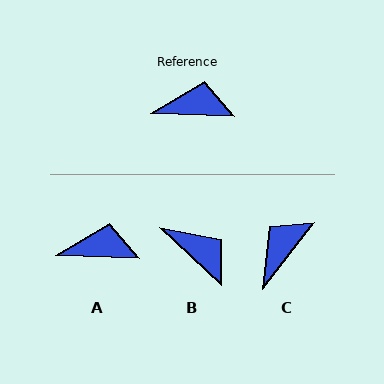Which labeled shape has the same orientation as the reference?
A.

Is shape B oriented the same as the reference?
No, it is off by about 40 degrees.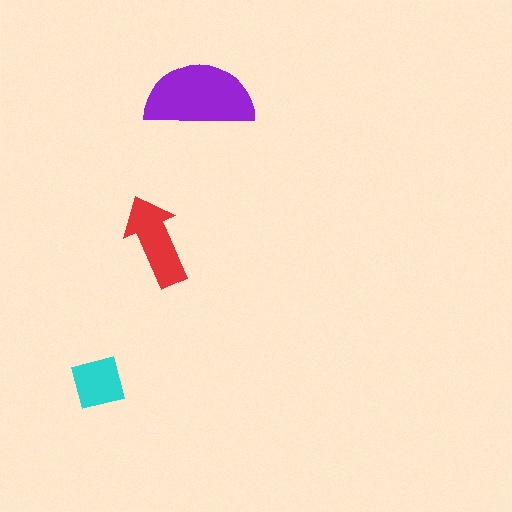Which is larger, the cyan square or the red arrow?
The red arrow.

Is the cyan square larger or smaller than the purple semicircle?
Smaller.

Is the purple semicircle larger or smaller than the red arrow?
Larger.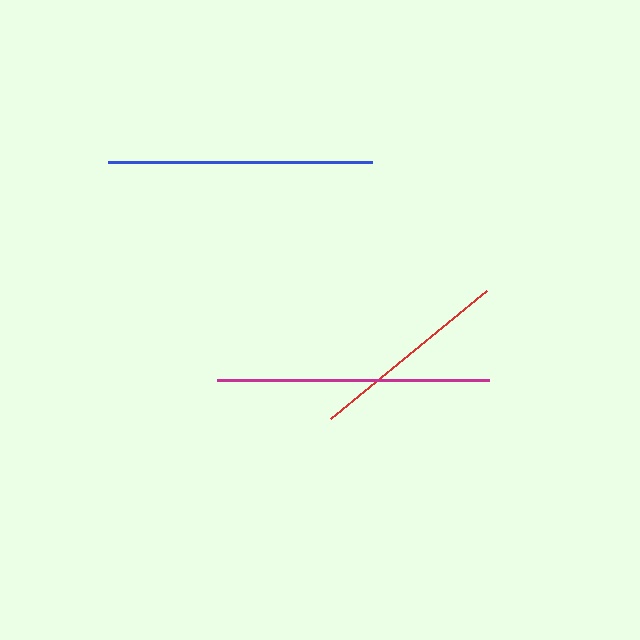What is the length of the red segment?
The red segment is approximately 202 pixels long.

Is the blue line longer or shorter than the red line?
The blue line is longer than the red line.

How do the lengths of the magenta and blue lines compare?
The magenta and blue lines are approximately the same length.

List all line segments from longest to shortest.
From longest to shortest: magenta, blue, red.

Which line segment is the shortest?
The red line is the shortest at approximately 202 pixels.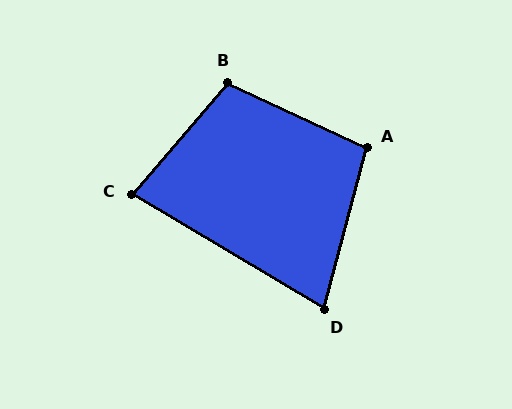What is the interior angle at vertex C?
Approximately 80 degrees (acute).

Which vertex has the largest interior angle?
B, at approximately 106 degrees.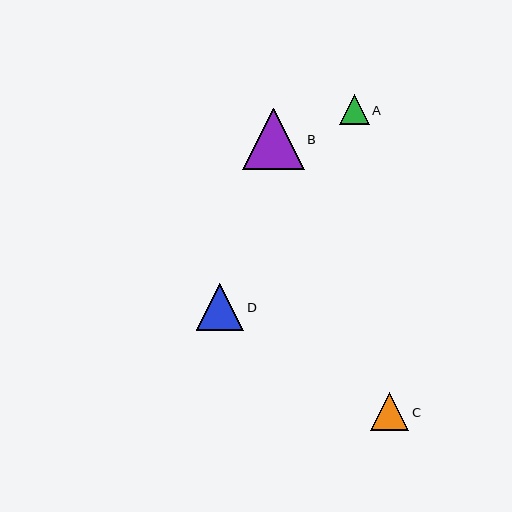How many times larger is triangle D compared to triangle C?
Triangle D is approximately 1.2 times the size of triangle C.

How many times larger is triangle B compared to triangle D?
Triangle B is approximately 1.3 times the size of triangle D.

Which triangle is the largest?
Triangle B is the largest with a size of approximately 61 pixels.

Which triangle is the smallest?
Triangle A is the smallest with a size of approximately 30 pixels.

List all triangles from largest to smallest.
From largest to smallest: B, D, C, A.